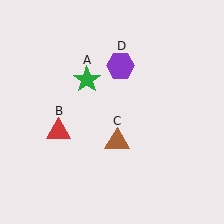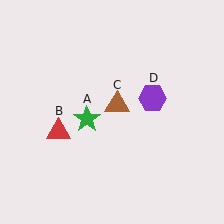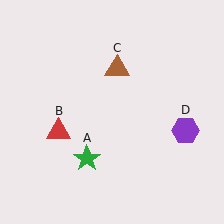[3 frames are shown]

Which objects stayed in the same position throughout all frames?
Red triangle (object B) remained stationary.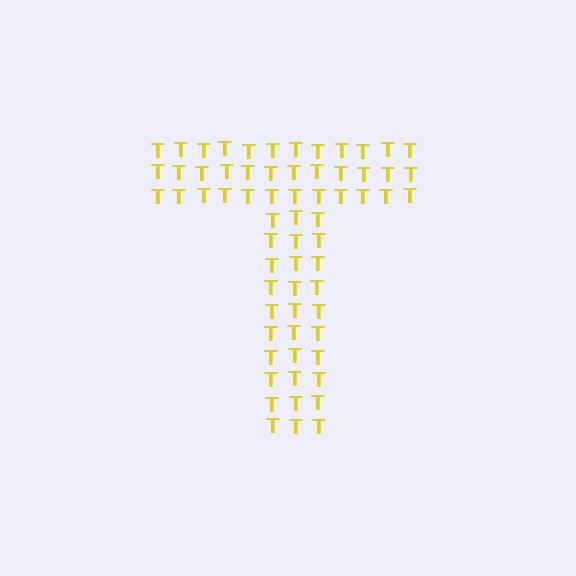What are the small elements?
The small elements are letter T's.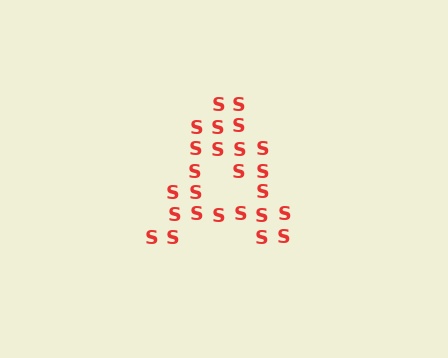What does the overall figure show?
The overall figure shows the letter A.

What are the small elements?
The small elements are letter S's.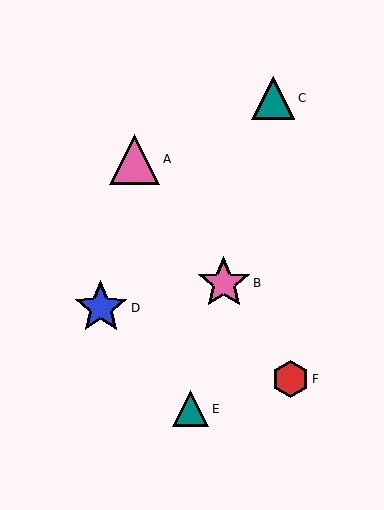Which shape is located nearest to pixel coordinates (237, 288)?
The pink star (labeled B) at (224, 283) is nearest to that location.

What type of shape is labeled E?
Shape E is a teal triangle.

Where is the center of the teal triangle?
The center of the teal triangle is at (273, 98).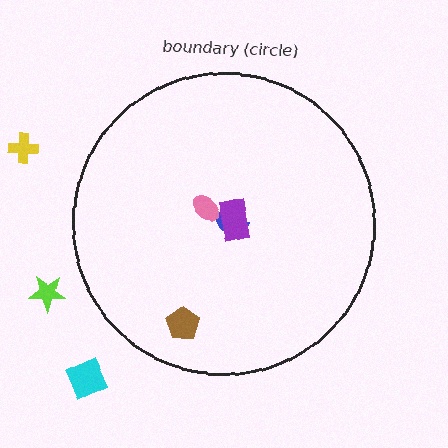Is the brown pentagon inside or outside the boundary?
Inside.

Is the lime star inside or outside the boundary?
Outside.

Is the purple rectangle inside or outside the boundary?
Inside.